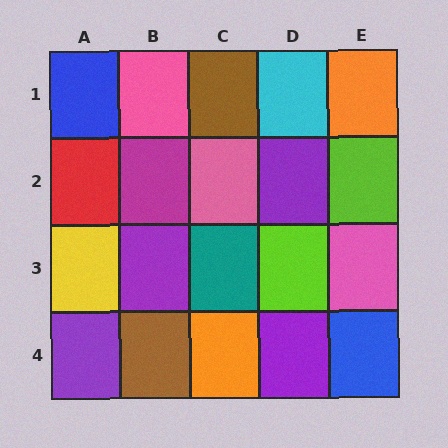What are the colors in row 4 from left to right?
Purple, brown, orange, purple, blue.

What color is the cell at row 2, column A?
Red.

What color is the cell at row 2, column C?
Pink.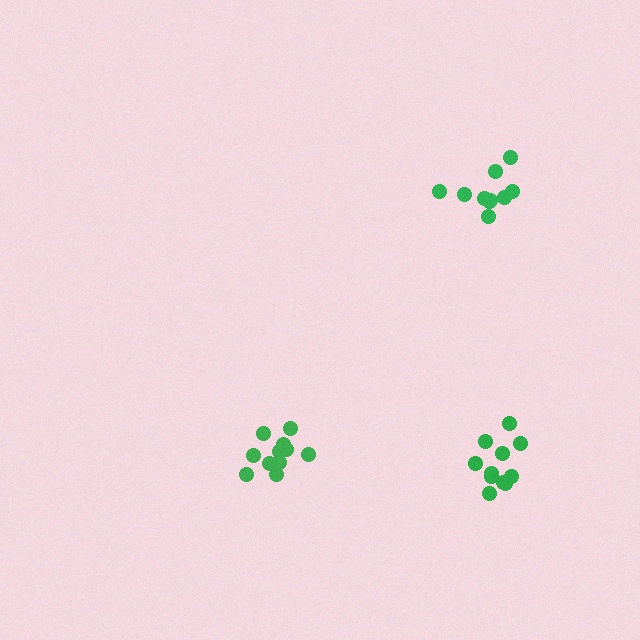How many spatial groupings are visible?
There are 3 spatial groupings.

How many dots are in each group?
Group 1: 10 dots, Group 2: 11 dots, Group 3: 12 dots (33 total).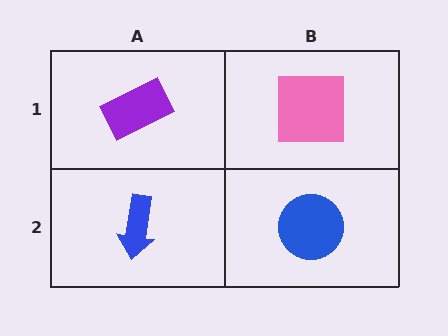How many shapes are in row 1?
2 shapes.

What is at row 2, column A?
A blue arrow.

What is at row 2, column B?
A blue circle.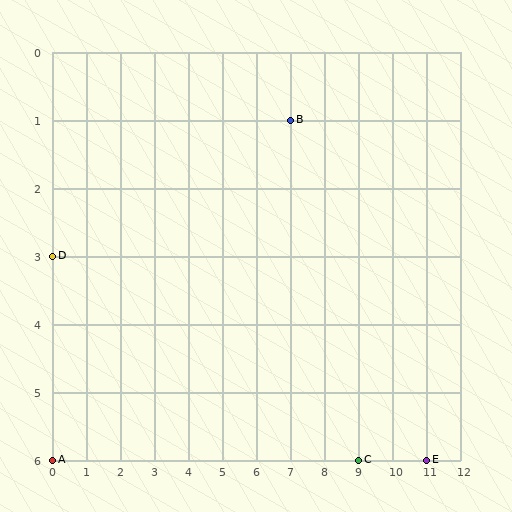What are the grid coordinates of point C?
Point C is at grid coordinates (9, 6).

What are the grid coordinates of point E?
Point E is at grid coordinates (11, 6).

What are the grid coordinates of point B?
Point B is at grid coordinates (7, 1).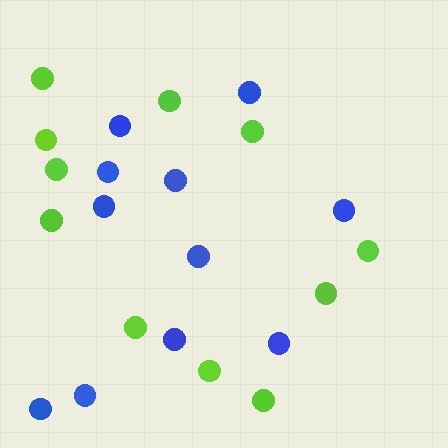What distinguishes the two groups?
There are 2 groups: one group of lime circles (11) and one group of blue circles (11).